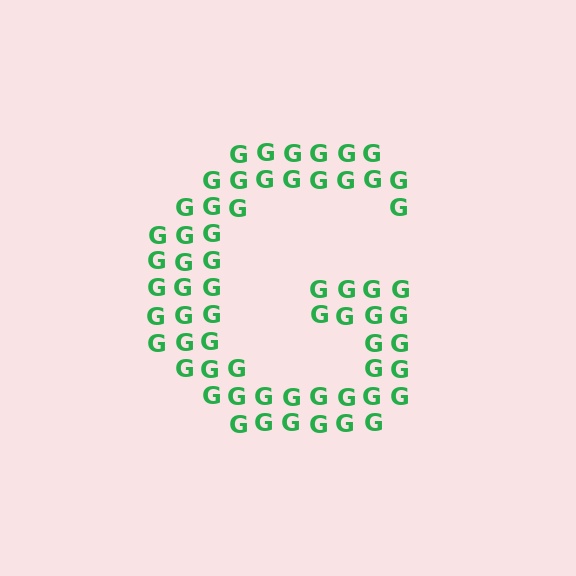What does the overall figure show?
The overall figure shows the letter G.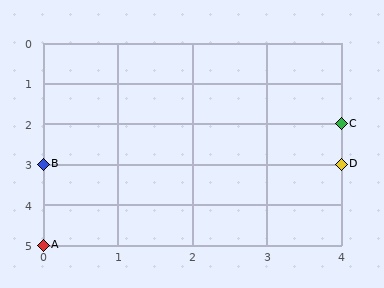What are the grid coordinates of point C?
Point C is at grid coordinates (4, 2).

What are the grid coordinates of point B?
Point B is at grid coordinates (0, 3).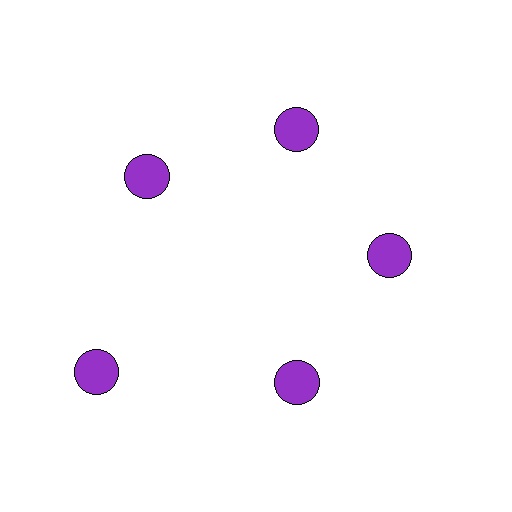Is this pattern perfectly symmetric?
No. The 5 purple circles are arranged in a ring, but one element near the 8 o'clock position is pushed outward from the center, breaking the 5-fold rotational symmetry.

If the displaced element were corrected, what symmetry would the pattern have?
It would have 5-fold rotational symmetry — the pattern would map onto itself every 72 degrees.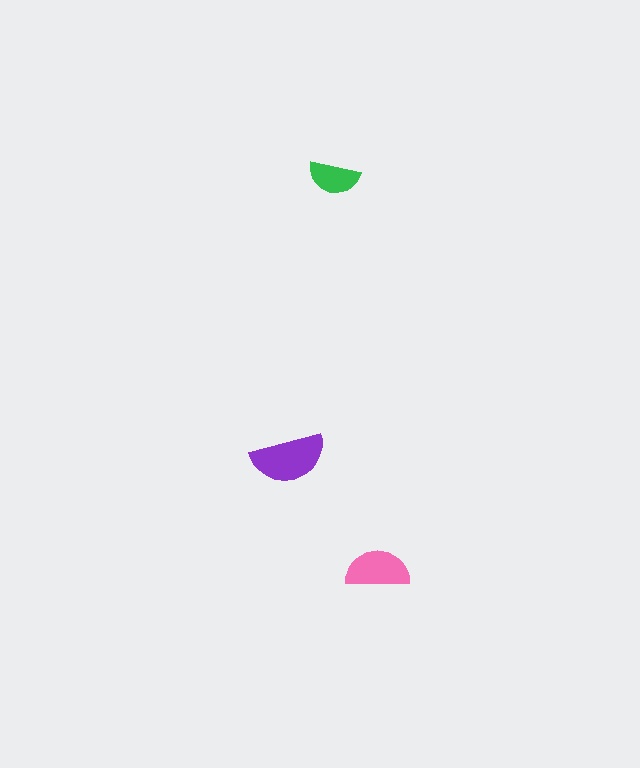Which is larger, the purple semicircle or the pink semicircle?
The purple one.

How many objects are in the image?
There are 3 objects in the image.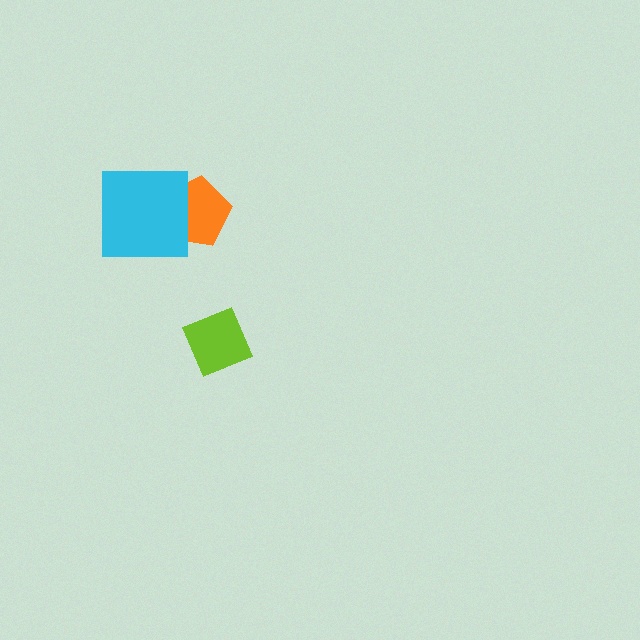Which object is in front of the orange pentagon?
The cyan square is in front of the orange pentagon.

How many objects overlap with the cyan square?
1 object overlaps with the cyan square.